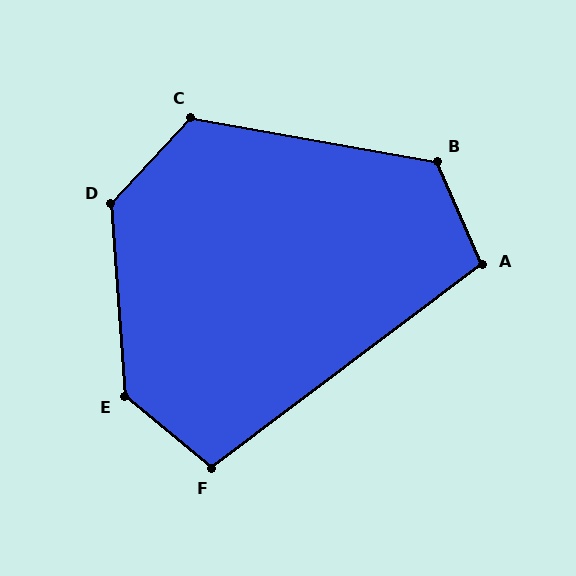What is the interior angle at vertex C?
Approximately 123 degrees (obtuse).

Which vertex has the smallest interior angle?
F, at approximately 103 degrees.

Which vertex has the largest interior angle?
E, at approximately 134 degrees.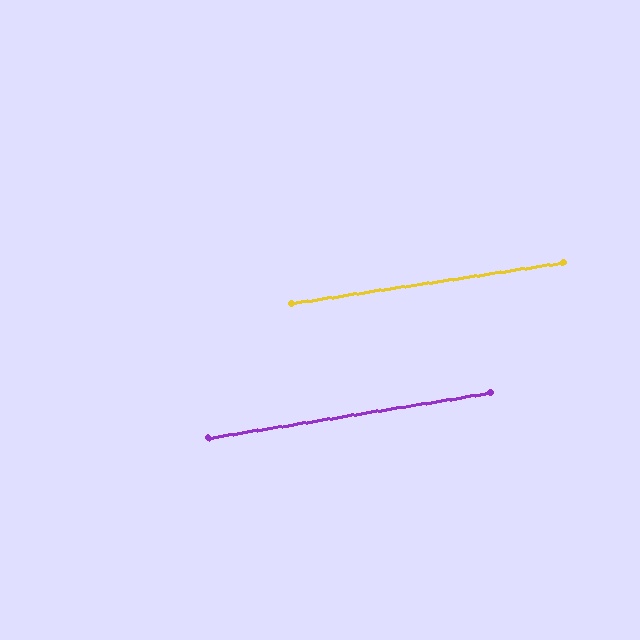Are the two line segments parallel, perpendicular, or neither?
Parallel — their directions differ by only 0.5°.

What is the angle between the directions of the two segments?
Approximately 0 degrees.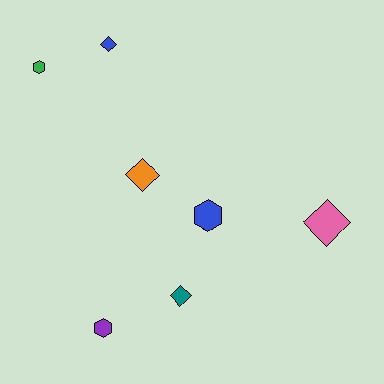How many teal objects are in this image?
There is 1 teal object.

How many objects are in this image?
There are 7 objects.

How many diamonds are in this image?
There are 4 diamonds.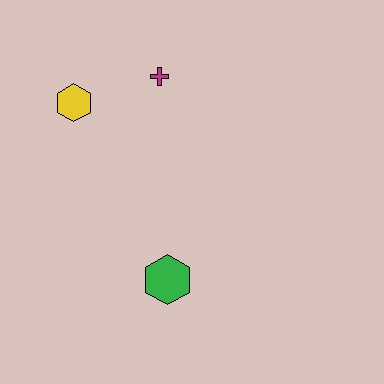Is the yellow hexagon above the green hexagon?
Yes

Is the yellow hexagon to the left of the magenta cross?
Yes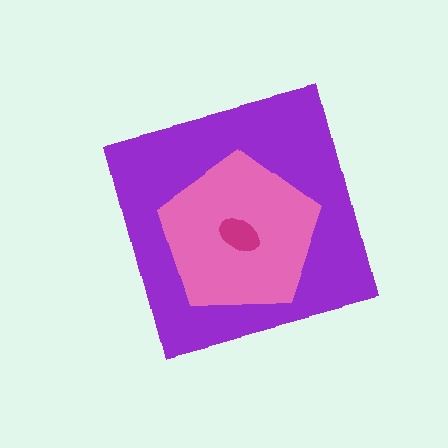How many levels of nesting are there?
3.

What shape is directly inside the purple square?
The pink pentagon.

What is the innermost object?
The magenta ellipse.